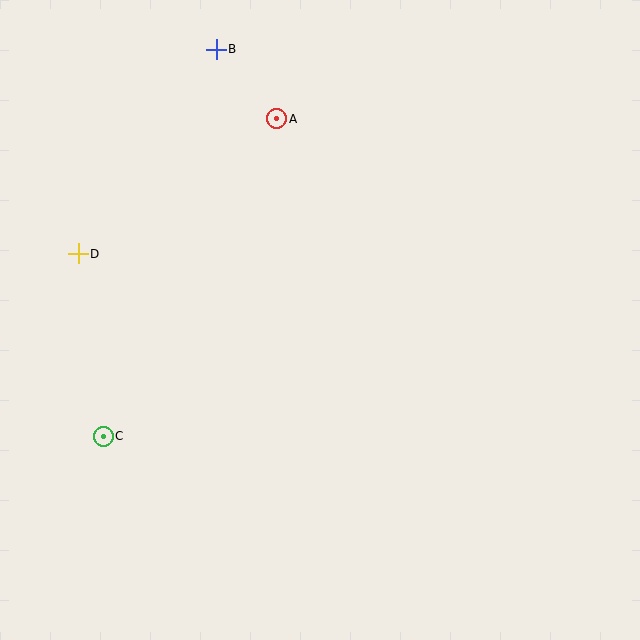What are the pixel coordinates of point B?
Point B is at (216, 49).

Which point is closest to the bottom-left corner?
Point C is closest to the bottom-left corner.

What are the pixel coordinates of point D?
Point D is at (78, 254).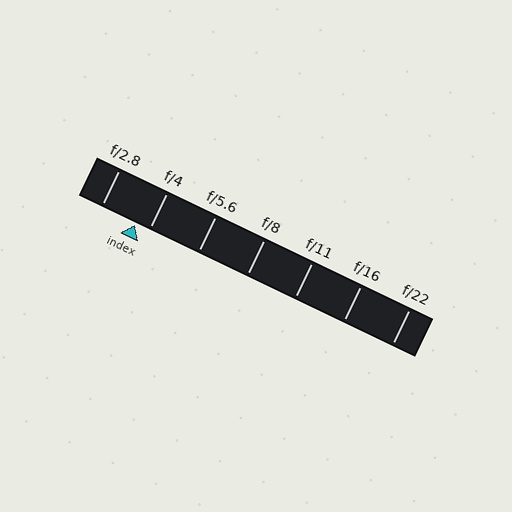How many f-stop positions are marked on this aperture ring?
There are 7 f-stop positions marked.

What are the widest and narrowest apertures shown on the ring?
The widest aperture shown is f/2.8 and the narrowest is f/22.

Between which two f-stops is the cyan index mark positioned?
The index mark is between f/2.8 and f/4.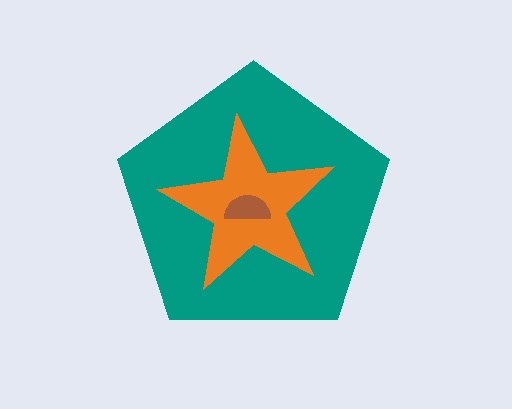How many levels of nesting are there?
3.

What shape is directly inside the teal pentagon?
The orange star.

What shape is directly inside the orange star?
The brown semicircle.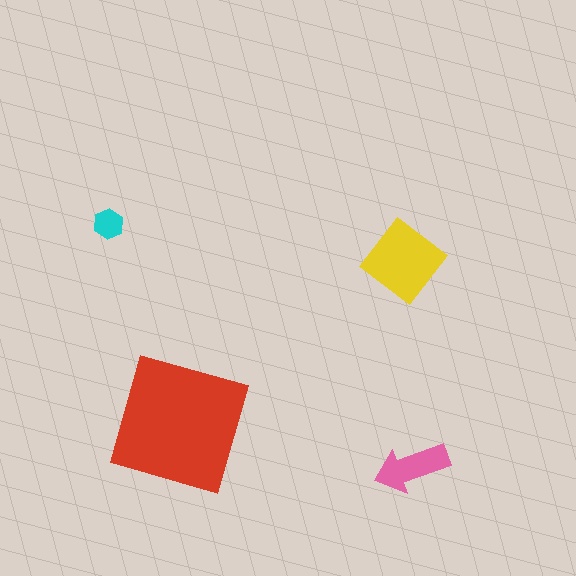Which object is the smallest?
The cyan hexagon.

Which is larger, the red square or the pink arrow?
The red square.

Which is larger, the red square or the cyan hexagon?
The red square.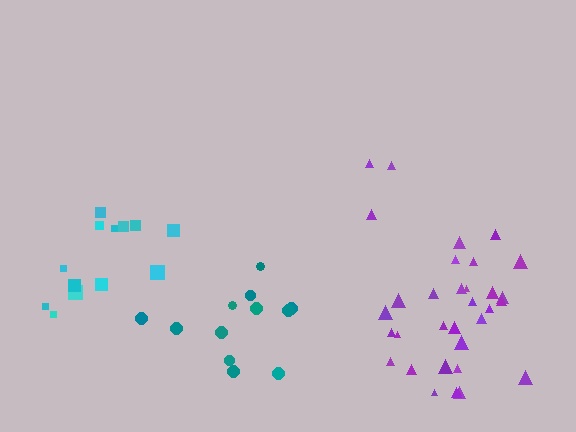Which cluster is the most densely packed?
Purple.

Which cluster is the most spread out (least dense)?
Teal.